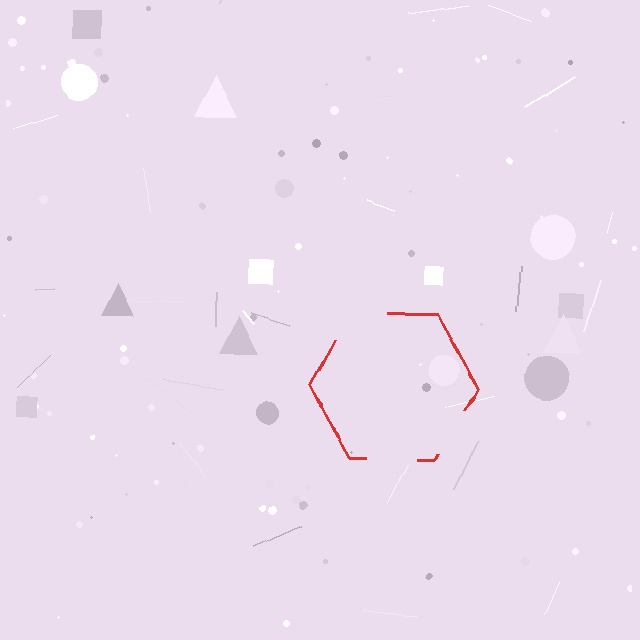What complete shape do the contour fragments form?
The contour fragments form a hexagon.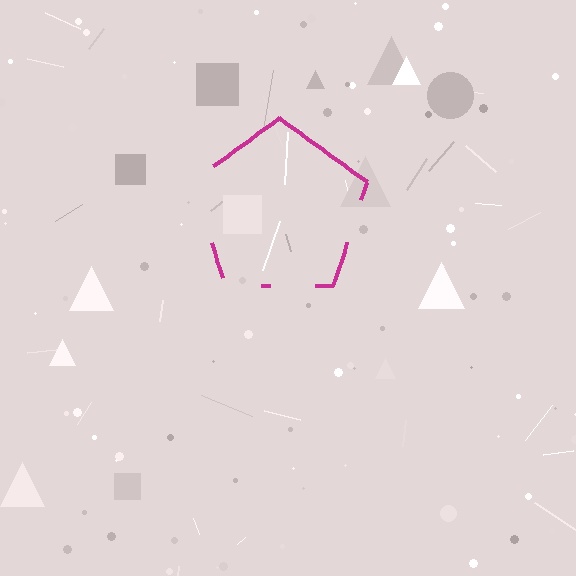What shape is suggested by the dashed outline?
The dashed outline suggests a pentagon.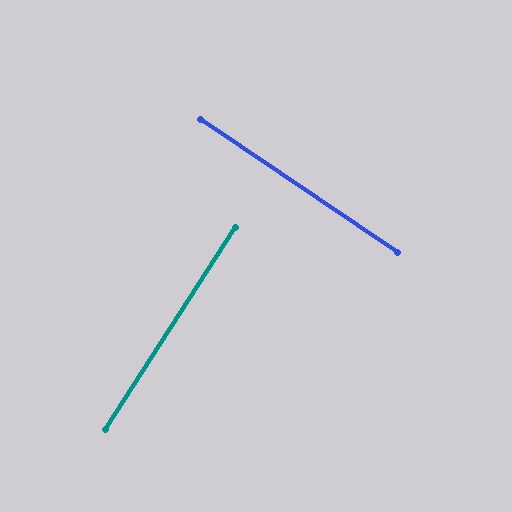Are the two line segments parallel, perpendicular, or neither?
Perpendicular — they meet at approximately 89°.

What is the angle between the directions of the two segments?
Approximately 89 degrees.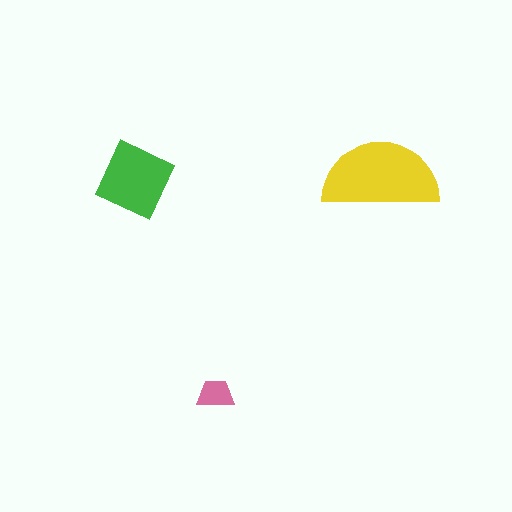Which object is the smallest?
The pink trapezoid.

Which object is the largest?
The yellow semicircle.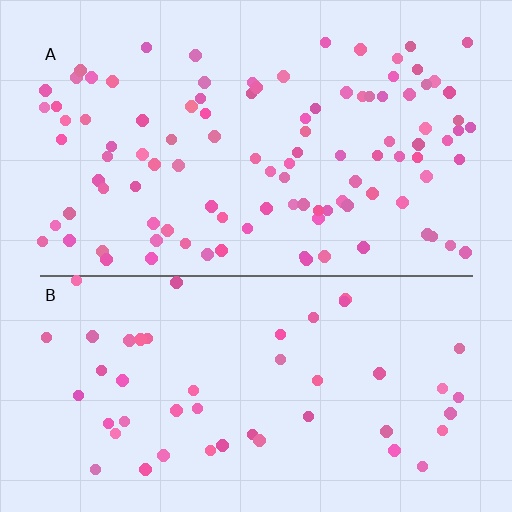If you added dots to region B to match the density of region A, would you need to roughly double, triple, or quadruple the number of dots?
Approximately double.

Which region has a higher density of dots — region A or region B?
A (the top).